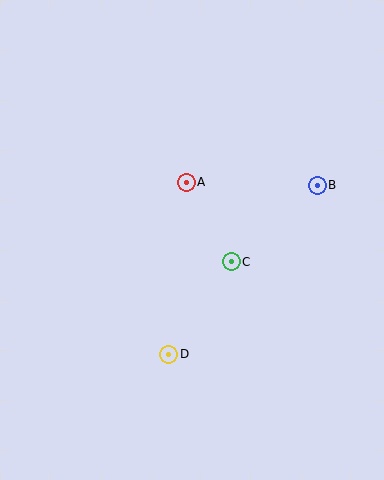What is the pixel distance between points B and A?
The distance between B and A is 131 pixels.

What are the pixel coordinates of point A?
Point A is at (186, 182).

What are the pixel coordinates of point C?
Point C is at (231, 262).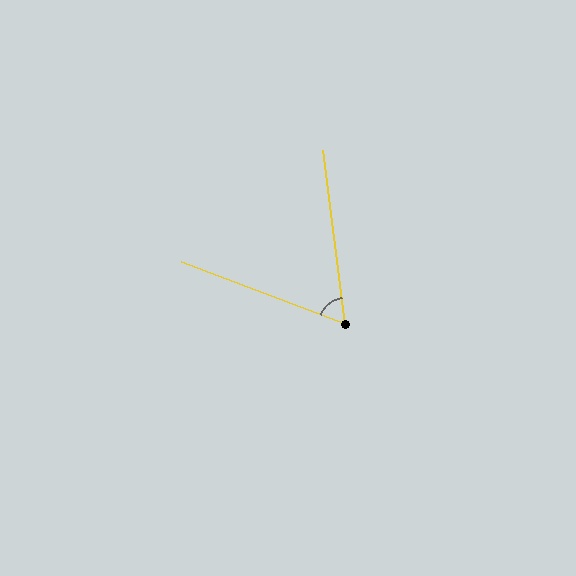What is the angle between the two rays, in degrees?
Approximately 62 degrees.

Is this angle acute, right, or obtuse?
It is acute.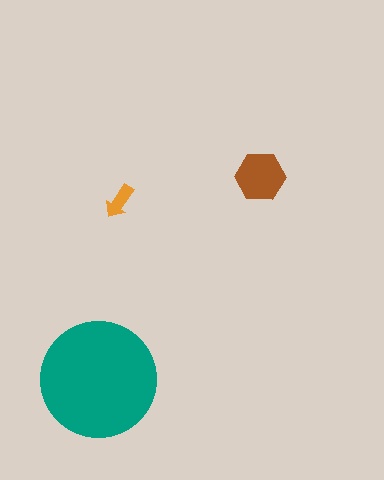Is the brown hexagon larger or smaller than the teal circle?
Smaller.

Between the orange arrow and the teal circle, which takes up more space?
The teal circle.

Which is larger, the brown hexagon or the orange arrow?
The brown hexagon.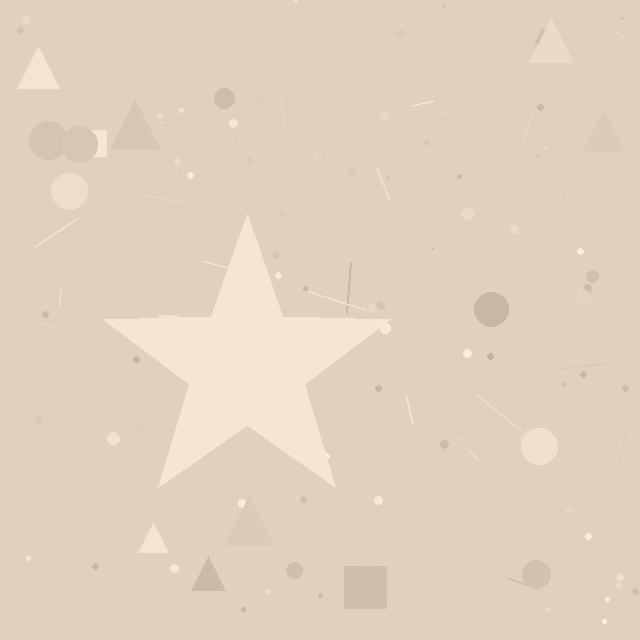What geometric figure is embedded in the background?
A star is embedded in the background.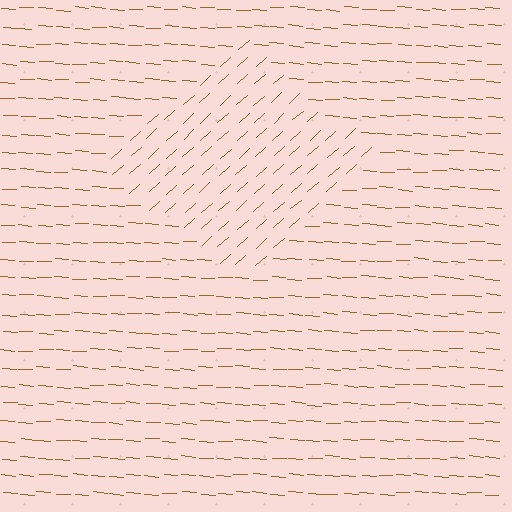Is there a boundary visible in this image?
Yes, there is a texture boundary formed by a change in line orientation.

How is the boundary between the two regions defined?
The boundary is defined purely by a change in line orientation (approximately 45 degrees difference). All lines are the same color and thickness.